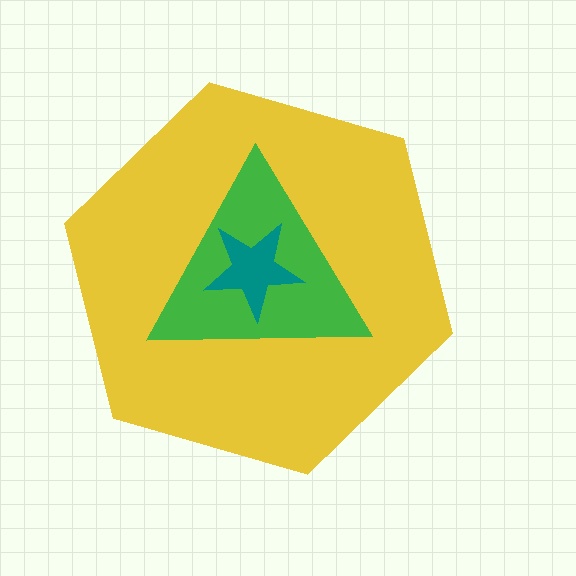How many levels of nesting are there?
3.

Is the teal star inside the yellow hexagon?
Yes.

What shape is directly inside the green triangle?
The teal star.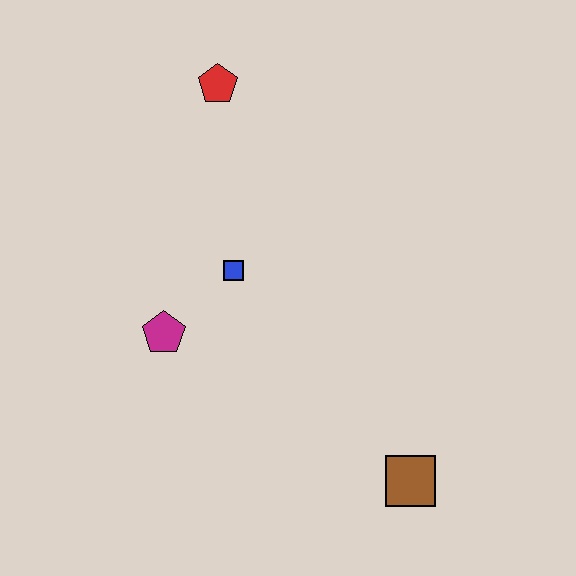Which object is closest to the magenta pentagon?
The blue square is closest to the magenta pentagon.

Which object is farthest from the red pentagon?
The brown square is farthest from the red pentagon.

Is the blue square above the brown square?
Yes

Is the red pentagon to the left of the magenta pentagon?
No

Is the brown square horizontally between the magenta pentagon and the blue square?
No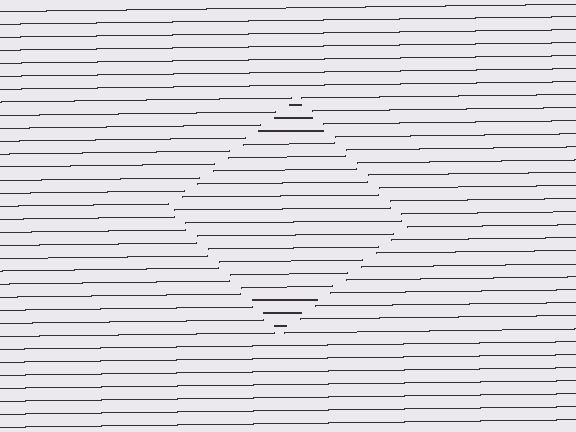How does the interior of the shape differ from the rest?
The interior of the shape contains the same grating, shifted by half a period — the contour is defined by the phase discontinuity where line-ends from the inner and outer gratings abut.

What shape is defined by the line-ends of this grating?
An illusory square. The interior of the shape contains the same grating, shifted by half a period — the contour is defined by the phase discontinuity where line-ends from the inner and outer gratings abut.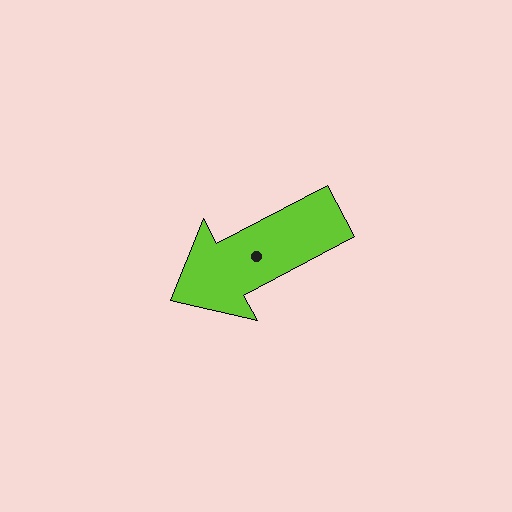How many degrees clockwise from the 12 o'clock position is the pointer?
Approximately 242 degrees.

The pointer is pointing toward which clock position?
Roughly 8 o'clock.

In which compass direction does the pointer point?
Southwest.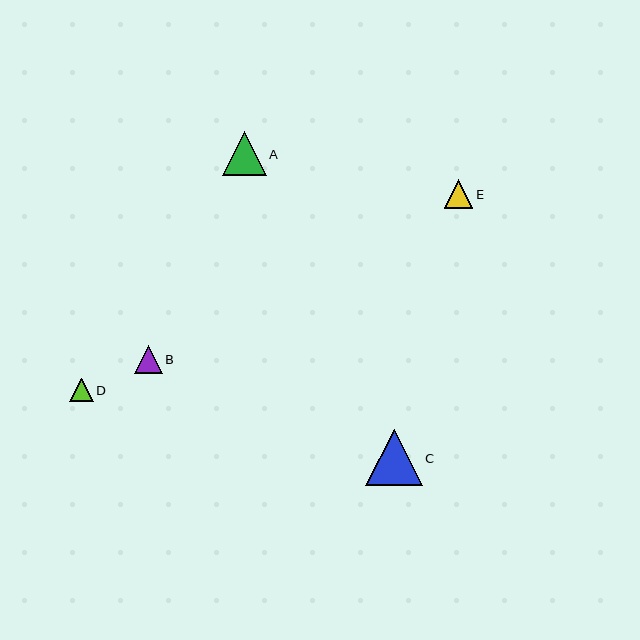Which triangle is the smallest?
Triangle D is the smallest with a size of approximately 24 pixels.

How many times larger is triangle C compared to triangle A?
Triangle C is approximately 1.3 times the size of triangle A.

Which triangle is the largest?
Triangle C is the largest with a size of approximately 56 pixels.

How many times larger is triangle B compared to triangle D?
Triangle B is approximately 1.2 times the size of triangle D.